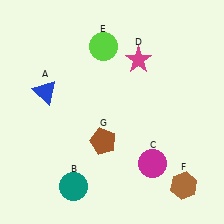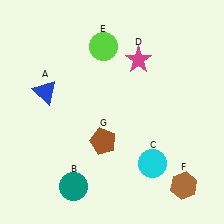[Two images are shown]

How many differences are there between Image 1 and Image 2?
There is 1 difference between the two images.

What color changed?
The circle (C) changed from magenta in Image 1 to cyan in Image 2.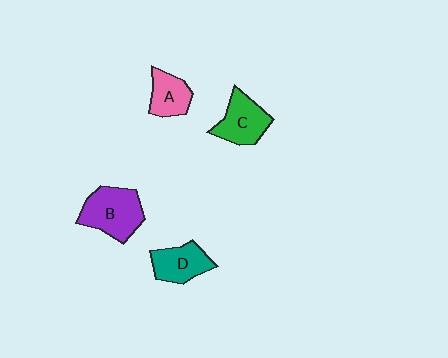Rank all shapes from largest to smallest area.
From largest to smallest: B (purple), C (green), D (teal), A (pink).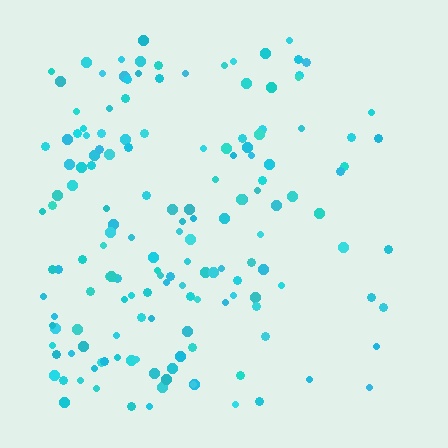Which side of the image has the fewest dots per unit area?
The right.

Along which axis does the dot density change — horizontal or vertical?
Horizontal.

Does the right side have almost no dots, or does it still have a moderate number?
Still a moderate number, just noticeably fewer than the left.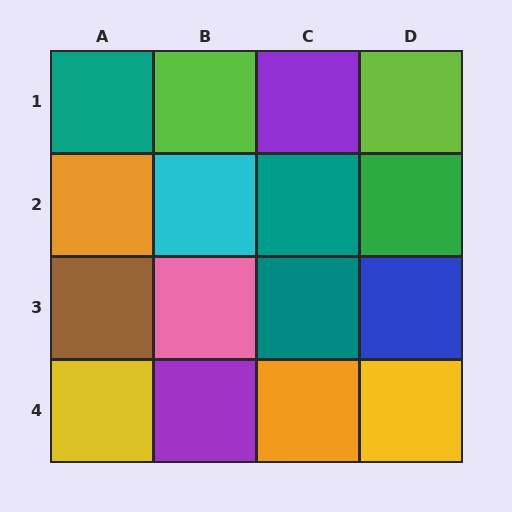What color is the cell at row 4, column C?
Orange.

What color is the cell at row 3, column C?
Teal.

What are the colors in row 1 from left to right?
Teal, lime, purple, lime.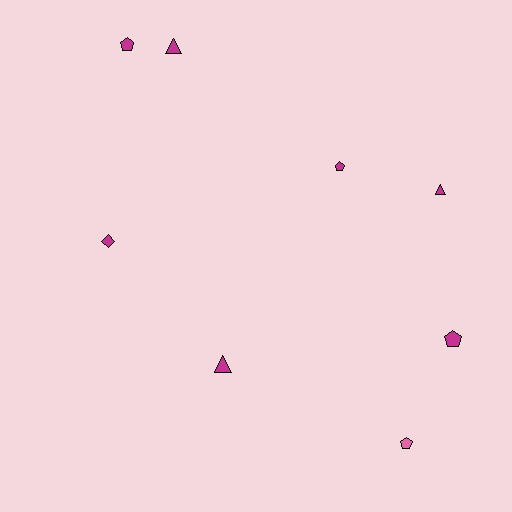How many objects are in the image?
There are 8 objects.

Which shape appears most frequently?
Pentagon, with 4 objects.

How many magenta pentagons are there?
There are 3 magenta pentagons.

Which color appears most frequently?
Magenta, with 7 objects.